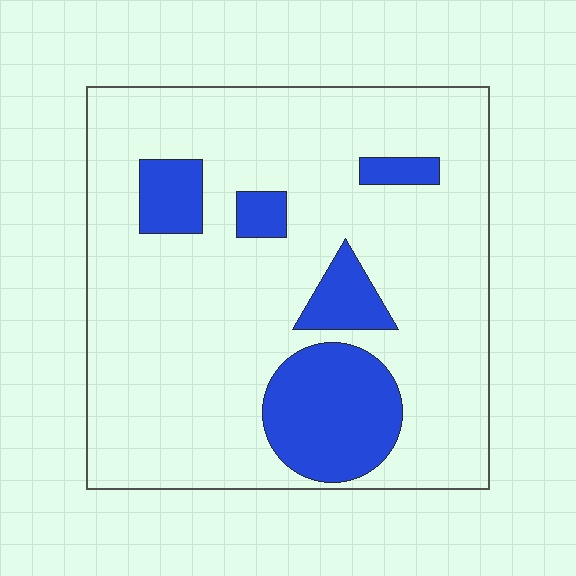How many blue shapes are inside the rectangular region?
5.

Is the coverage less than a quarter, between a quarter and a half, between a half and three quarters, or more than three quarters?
Less than a quarter.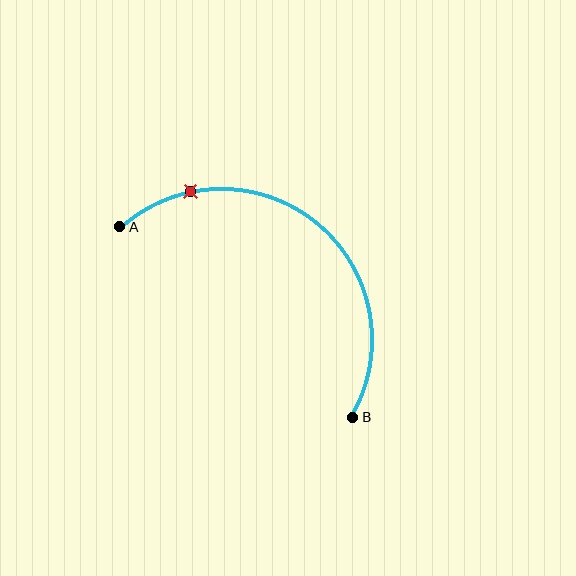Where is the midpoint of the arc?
The arc midpoint is the point on the curve farthest from the straight line joining A and B. It sits above and to the right of that line.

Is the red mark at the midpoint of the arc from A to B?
No. The red mark lies on the arc but is closer to endpoint A. The arc midpoint would be at the point on the curve equidistant along the arc from both A and B.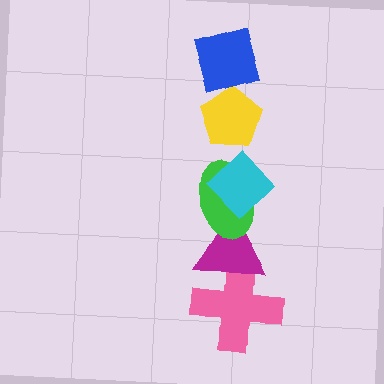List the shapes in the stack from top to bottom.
From top to bottom: the blue square, the yellow pentagon, the cyan diamond, the green ellipse, the magenta triangle, the pink cross.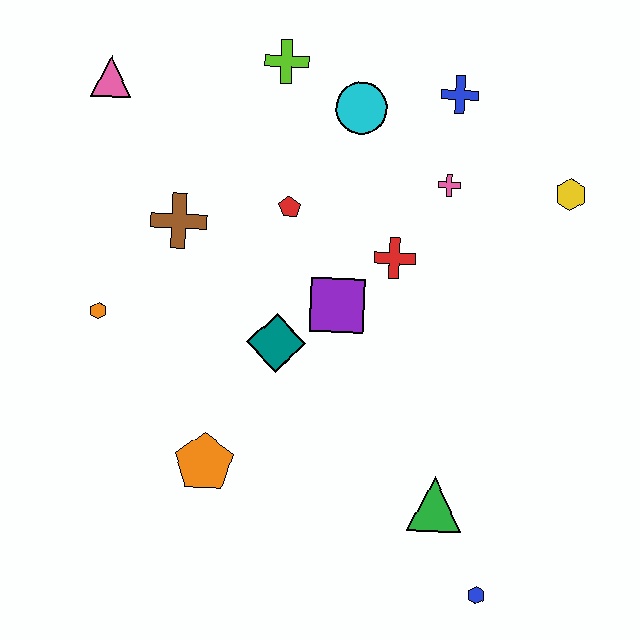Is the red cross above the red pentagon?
No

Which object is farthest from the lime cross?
The blue hexagon is farthest from the lime cross.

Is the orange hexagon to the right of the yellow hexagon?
No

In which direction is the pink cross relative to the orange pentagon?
The pink cross is above the orange pentagon.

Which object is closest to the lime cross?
The cyan circle is closest to the lime cross.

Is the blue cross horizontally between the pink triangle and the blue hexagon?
Yes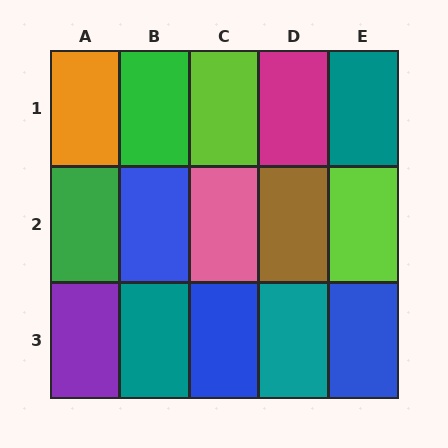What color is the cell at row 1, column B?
Green.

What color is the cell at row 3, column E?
Blue.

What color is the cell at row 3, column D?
Teal.